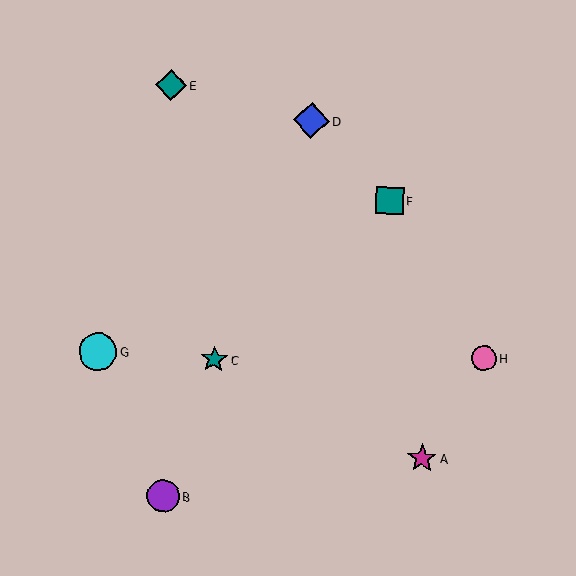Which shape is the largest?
The cyan circle (labeled G) is the largest.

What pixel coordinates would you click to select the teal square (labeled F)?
Click at (390, 201) to select the teal square F.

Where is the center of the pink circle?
The center of the pink circle is at (484, 358).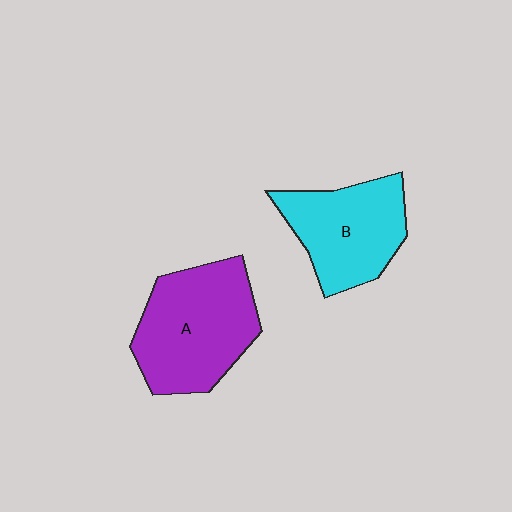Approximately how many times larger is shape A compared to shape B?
Approximately 1.2 times.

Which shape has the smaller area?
Shape B (cyan).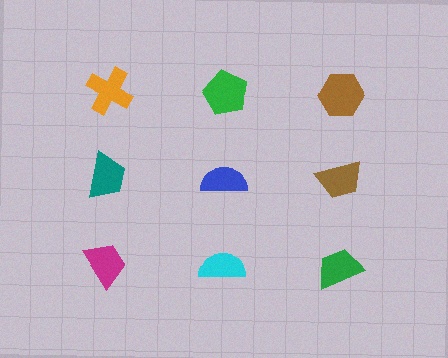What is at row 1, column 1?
An orange cross.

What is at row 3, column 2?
A cyan semicircle.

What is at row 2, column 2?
A blue semicircle.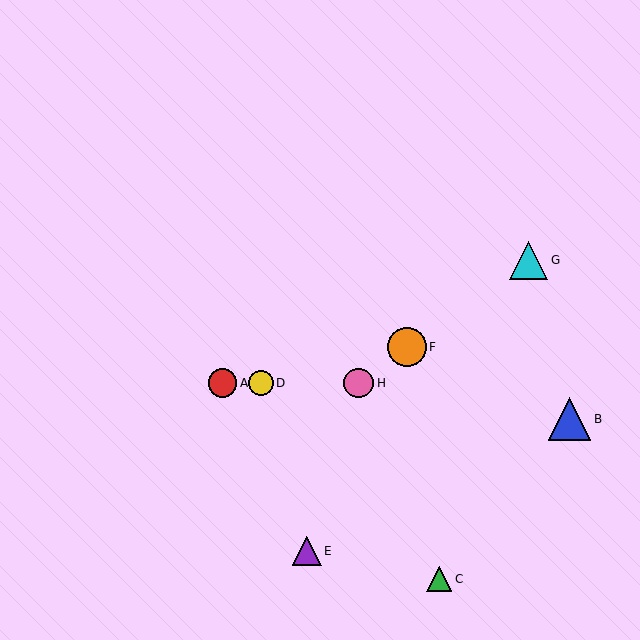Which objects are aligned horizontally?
Objects A, D, H are aligned horizontally.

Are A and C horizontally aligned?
No, A is at y≈383 and C is at y≈579.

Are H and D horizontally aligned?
Yes, both are at y≈383.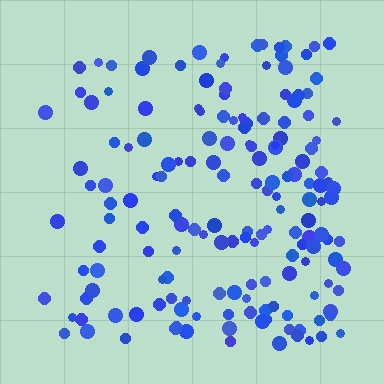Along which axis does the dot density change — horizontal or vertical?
Horizontal.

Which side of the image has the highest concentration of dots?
The right.